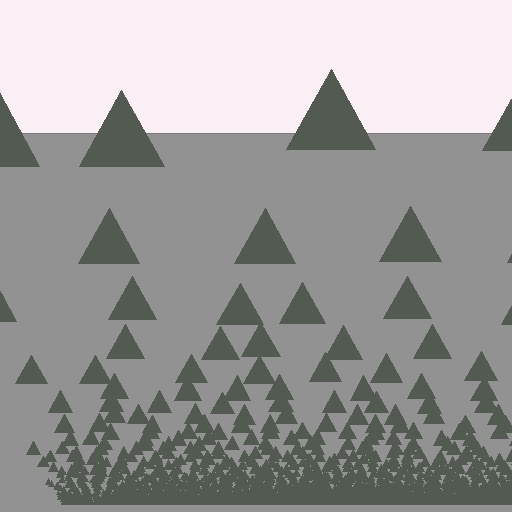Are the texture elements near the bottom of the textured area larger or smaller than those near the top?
Smaller. The gradient is inverted — elements near the bottom are smaller and denser.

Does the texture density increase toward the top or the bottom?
Density increases toward the bottom.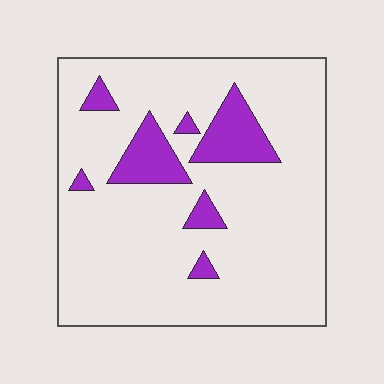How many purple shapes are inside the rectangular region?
7.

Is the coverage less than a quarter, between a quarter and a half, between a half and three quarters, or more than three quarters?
Less than a quarter.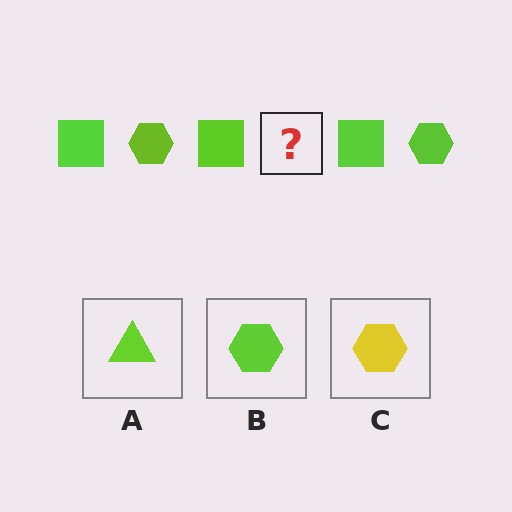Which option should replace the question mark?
Option B.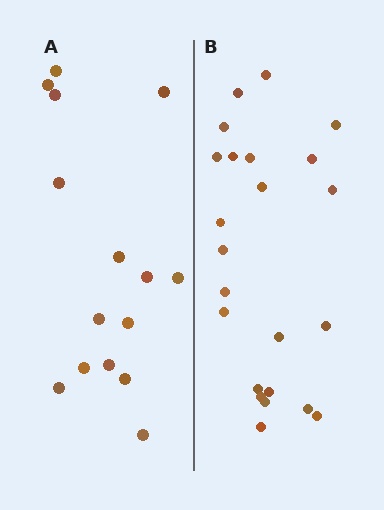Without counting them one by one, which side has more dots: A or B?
Region B (the right region) has more dots.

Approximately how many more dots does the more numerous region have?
Region B has roughly 8 or so more dots than region A.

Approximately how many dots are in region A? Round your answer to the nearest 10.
About 20 dots. (The exact count is 15, which rounds to 20.)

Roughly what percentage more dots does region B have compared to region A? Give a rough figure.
About 55% more.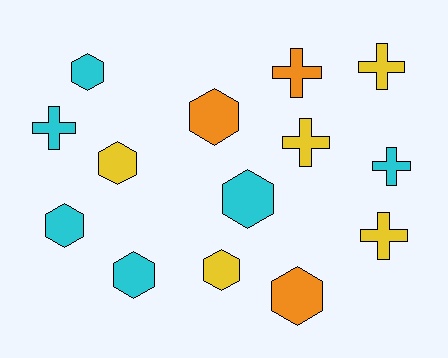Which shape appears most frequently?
Hexagon, with 8 objects.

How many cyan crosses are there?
There are 2 cyan crosses.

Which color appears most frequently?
Cyan, with 6 objects.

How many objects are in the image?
There are 14 objects.